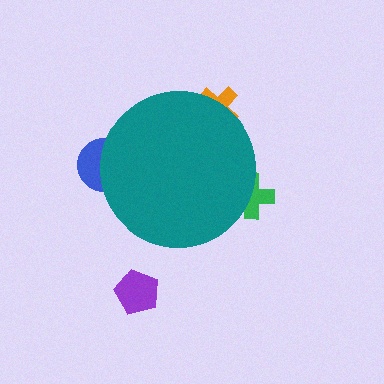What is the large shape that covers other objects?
A teal circle.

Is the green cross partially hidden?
Yes, the green cross is partially hidden behind the teal circle.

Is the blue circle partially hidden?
Yes, the blue circle is partially hidden behind the teal circle.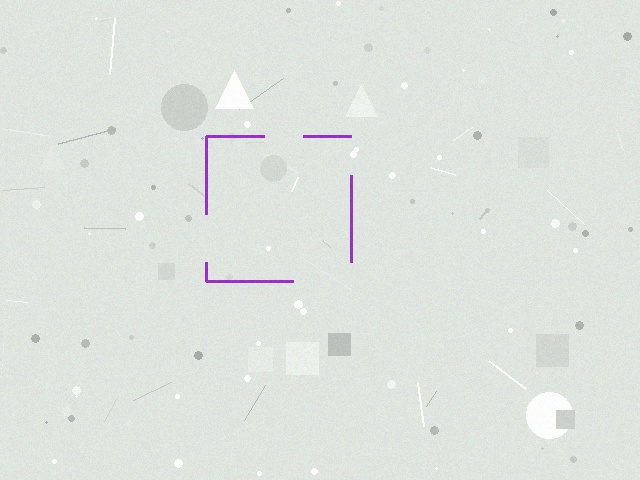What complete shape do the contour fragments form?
The contour fragments form a square.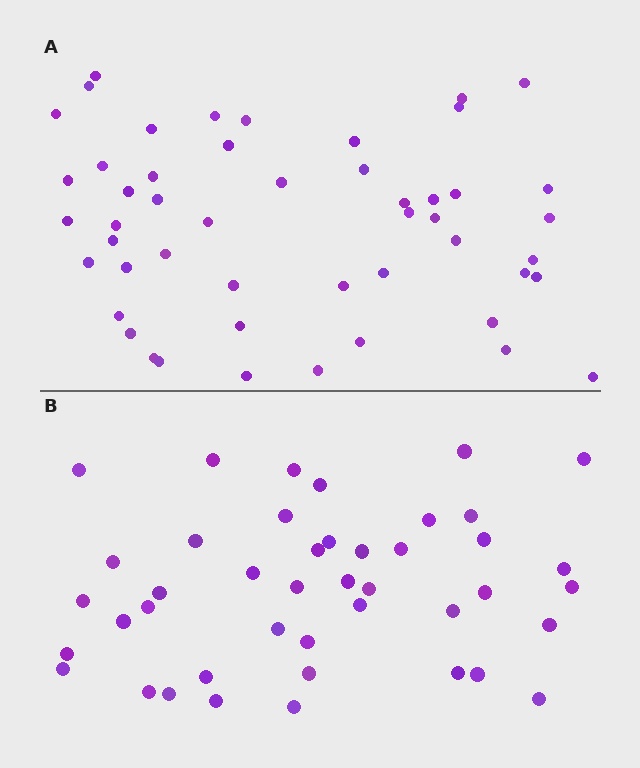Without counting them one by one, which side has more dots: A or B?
Region A (the top region) has more dots.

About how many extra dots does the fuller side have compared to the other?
Region A has roughly 8 or so more dots than region B.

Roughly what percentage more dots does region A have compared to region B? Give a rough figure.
About 15% more.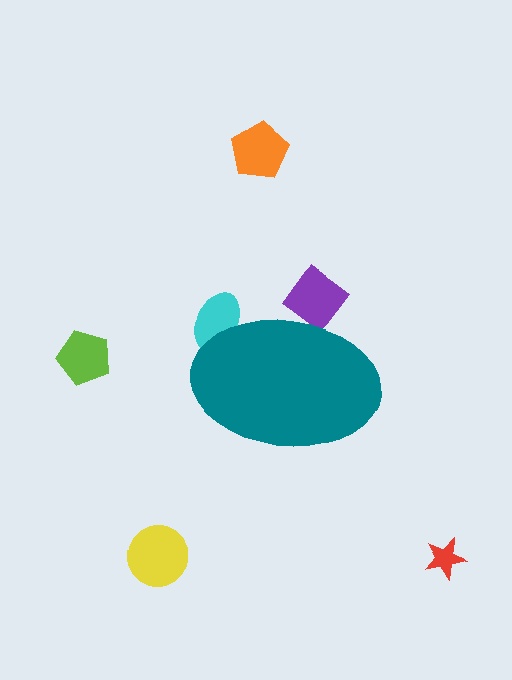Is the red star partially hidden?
No, the red star is fully visible.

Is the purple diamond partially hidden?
Yes, the purple diamond is partially hidden behind the teal ellipse.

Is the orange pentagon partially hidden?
No, the orange pentagon is fully visible.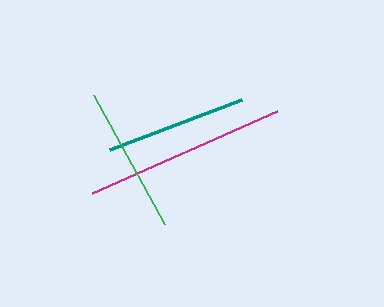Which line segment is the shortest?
The teal line is the shortest at approximately 141 pixels.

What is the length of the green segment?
The green segment is approximately 147 pixels long.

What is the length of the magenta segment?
The magenta segment is approximately 202 pixels long.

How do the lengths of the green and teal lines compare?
The green and teal lines are approximately the same length.